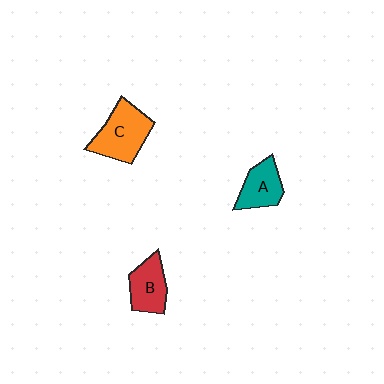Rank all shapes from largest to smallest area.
From largest to smallest: C (orange), B (red), A (teal).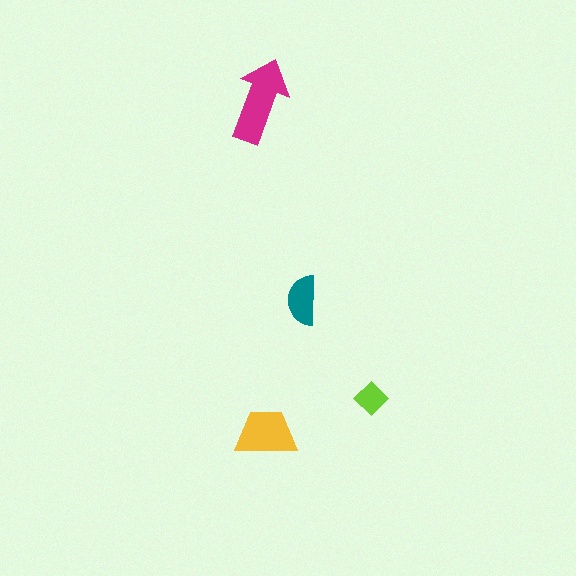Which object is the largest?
The magenta arrow.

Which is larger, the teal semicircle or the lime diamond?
The teal semicircle.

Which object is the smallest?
The lime diamond.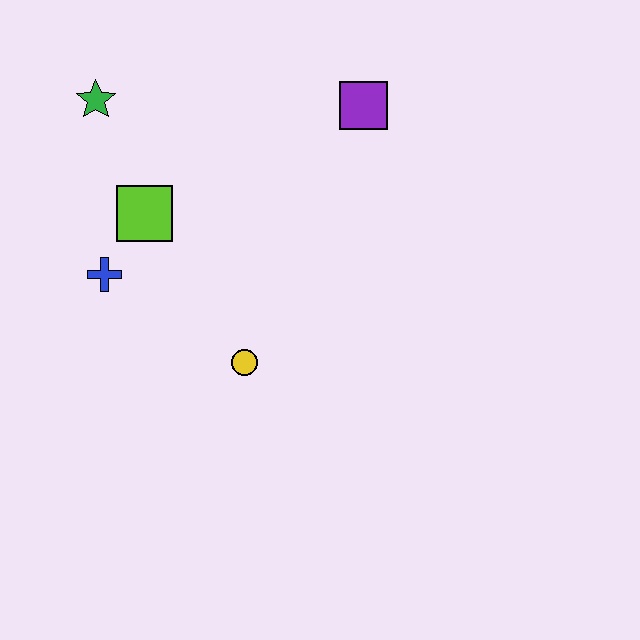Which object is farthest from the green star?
The yellow circle is farthest from the green star.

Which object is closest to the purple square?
The lime square is closest to the purple square.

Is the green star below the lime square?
No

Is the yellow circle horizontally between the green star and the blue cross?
No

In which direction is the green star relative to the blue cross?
The green star is above the blue cross.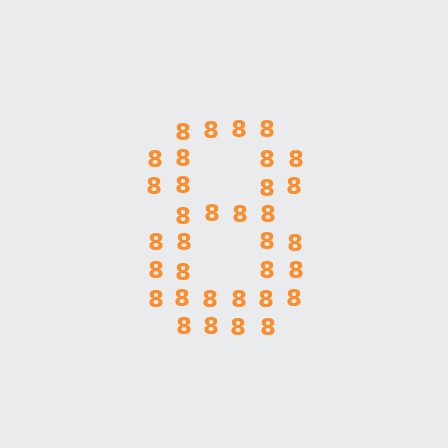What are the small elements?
The small elements are digit 8's.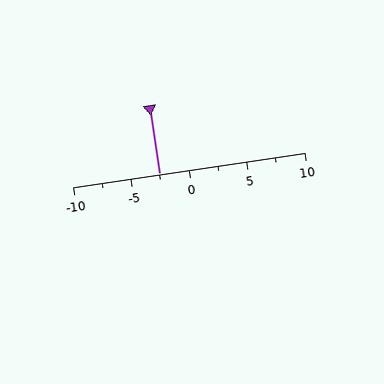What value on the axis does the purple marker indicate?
The marker indicates approximately -2.5.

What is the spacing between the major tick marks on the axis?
The major ticks are spaced 5 apart.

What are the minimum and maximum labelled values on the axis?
The axis runs from -10 to 10.